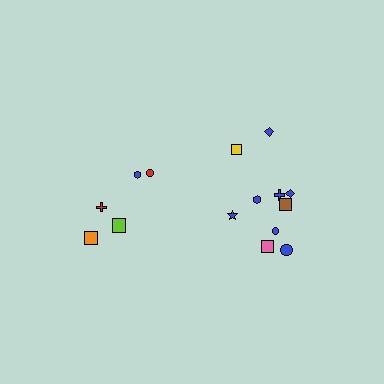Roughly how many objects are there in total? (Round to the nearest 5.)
Roughly 15 objects in total.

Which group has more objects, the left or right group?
The right group.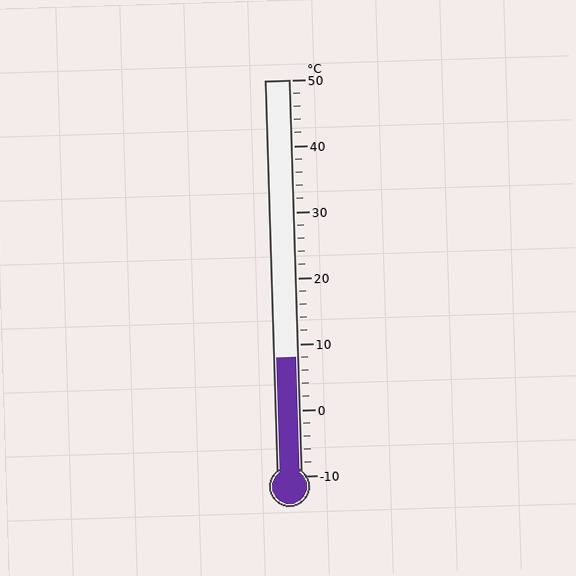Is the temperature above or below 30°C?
The temperature is below 30°C.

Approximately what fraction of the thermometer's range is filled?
The thermometer is filled to approximately 30% of its range.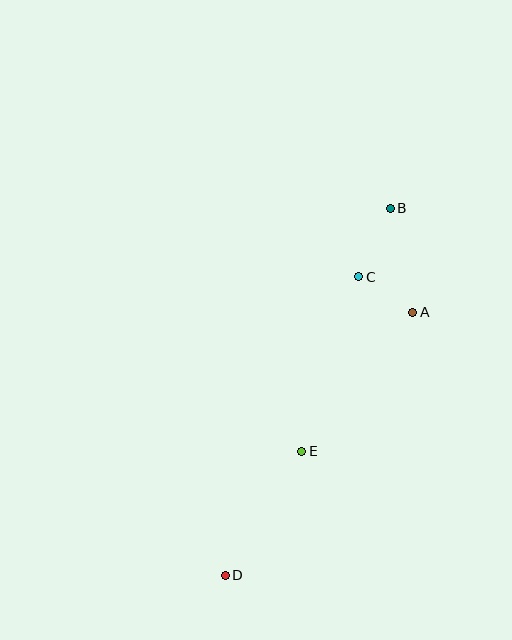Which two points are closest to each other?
Points A and C are closest to each other.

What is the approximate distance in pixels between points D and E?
The distance between D and E is approximately 145 pixels.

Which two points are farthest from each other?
Points B and D are farthest from each other.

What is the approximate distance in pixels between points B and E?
The distance between B and E is approximately 259 pixels.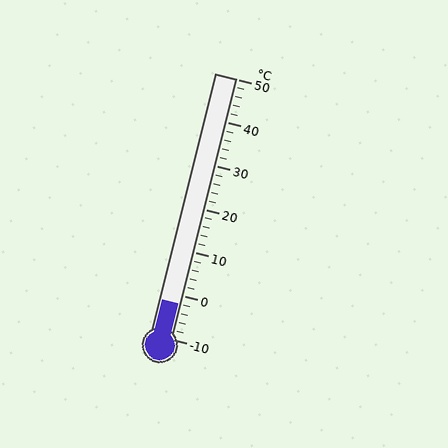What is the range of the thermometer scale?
The thermometer scale ranges from -10°C to 50°C.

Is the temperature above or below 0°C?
The temperature is below 0°C.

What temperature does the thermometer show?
The thermometer shows approximately -2°C.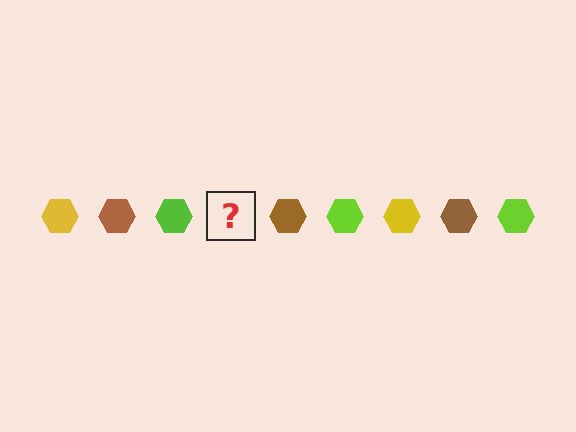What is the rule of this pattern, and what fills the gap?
The rule is that the pattern cycles through yellow, brown, lime hexagons. The gap should be filled with a yellow hexagon.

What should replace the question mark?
The question mark should be replaced with a yellow hexagon.